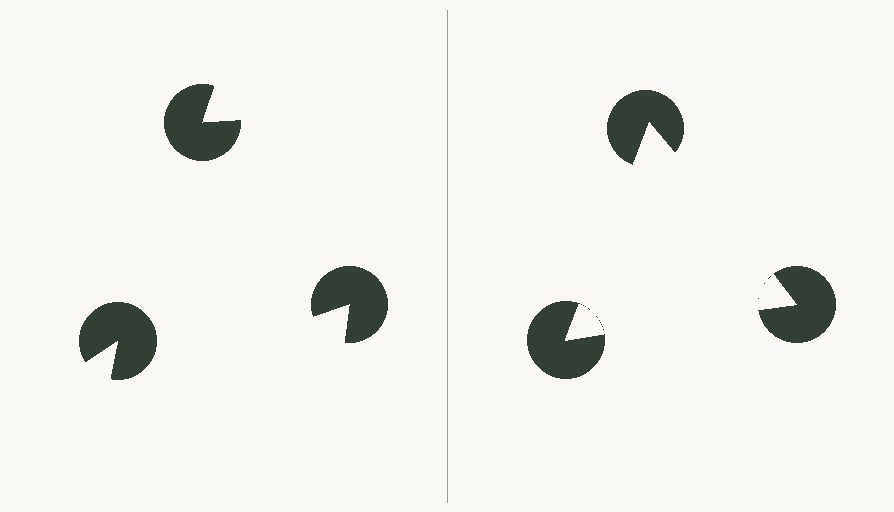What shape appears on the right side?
An illusory triangle.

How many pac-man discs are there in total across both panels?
6 — 3 on each side.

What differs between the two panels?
The pac-man discs are positioned identically on both sides; only the wedge orientations differ. On the right they align to a triangle; on the left they are misaligned.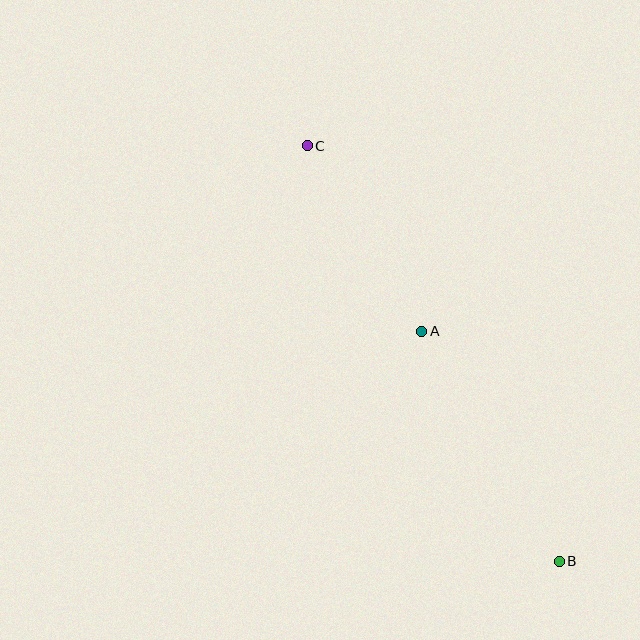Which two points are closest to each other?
Points A and C are closest to each other.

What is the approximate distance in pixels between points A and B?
The distance between A and B is approximately 268 pixels.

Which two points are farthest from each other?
Points B and C are farthest from each other.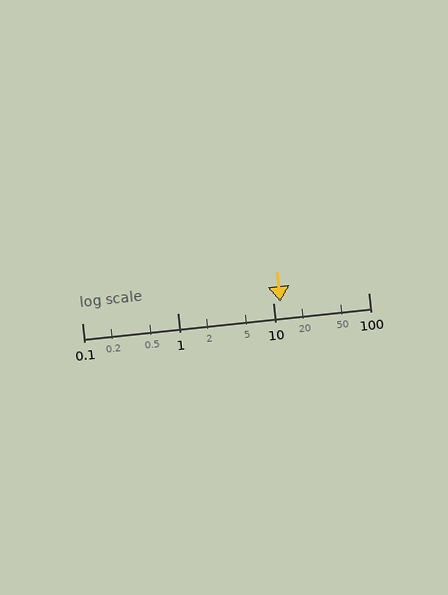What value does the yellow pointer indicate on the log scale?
The pointer indicates approximately 12.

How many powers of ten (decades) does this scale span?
The scale spans 3 decades, from 0.1 to 100.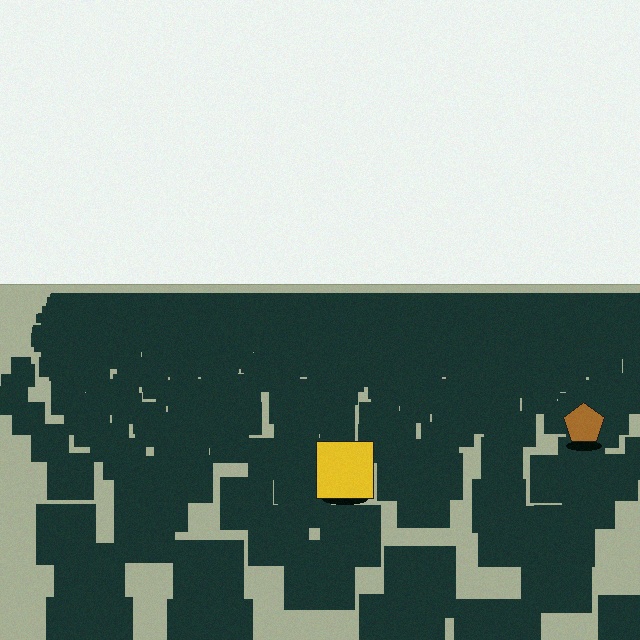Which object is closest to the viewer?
The yellow square is closest. The texture marks near it are larger and more spread out.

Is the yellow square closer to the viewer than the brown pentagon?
Yes. The yellow square is closer — you can tell from the texture gradient: the ground texture is coarser near it.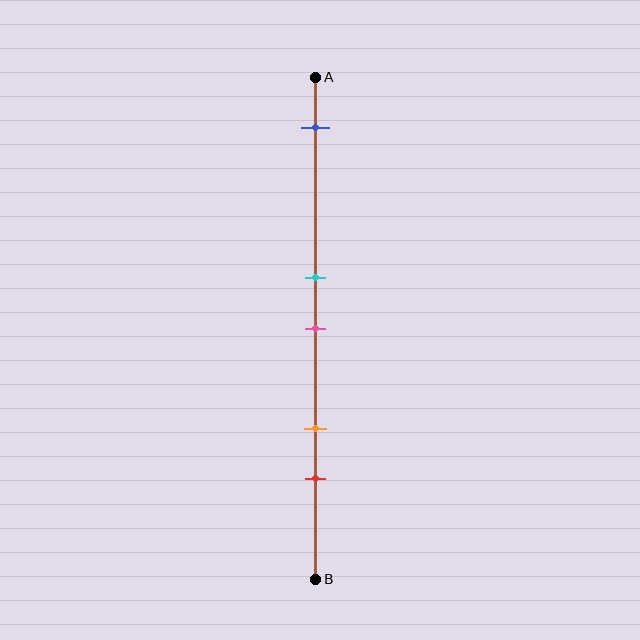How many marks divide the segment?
There are 5 marks dividing the segment.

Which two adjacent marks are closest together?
The cyan and pink marks are the closest adjacent pair.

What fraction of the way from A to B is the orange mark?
The orange mark is approximately 70% (0.7) of the way from A to B.